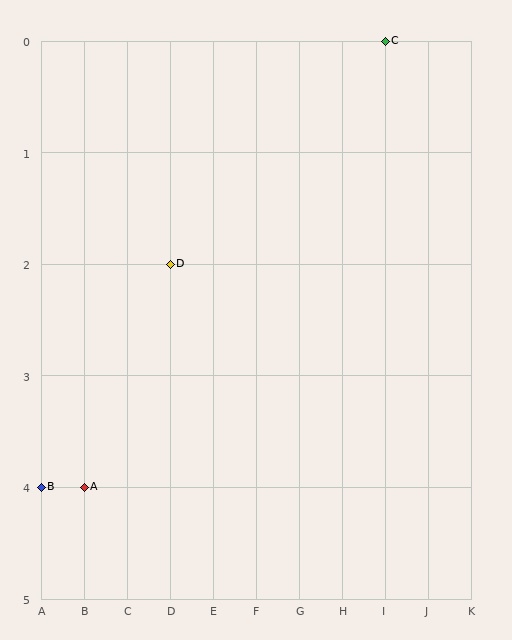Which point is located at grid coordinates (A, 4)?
Point B is at (A, 4).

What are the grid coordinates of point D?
Point D is at grid coordinates (D, 2).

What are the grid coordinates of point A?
Point A is at grid coordinates (B, 4).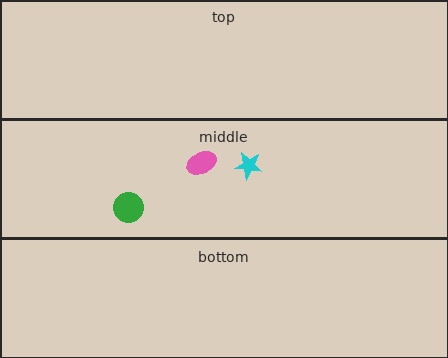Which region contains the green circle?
The middle region.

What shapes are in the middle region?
The pink ellipse, the cyan star, the green circle.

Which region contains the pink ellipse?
The middle region.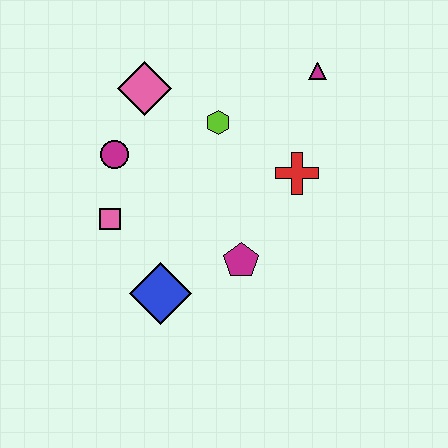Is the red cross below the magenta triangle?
Yes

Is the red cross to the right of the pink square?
Yes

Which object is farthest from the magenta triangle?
The blue diamond is farthest from the magenta triangle.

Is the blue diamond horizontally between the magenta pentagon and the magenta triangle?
No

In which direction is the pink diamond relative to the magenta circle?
The pink diamond is above the magenta circle.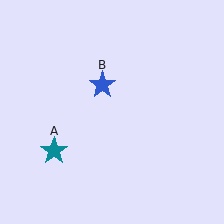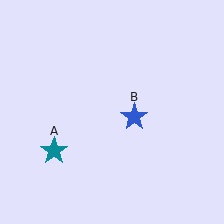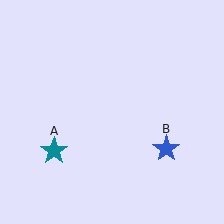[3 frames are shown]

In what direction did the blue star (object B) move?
The blue star (object B) moved down and to the right.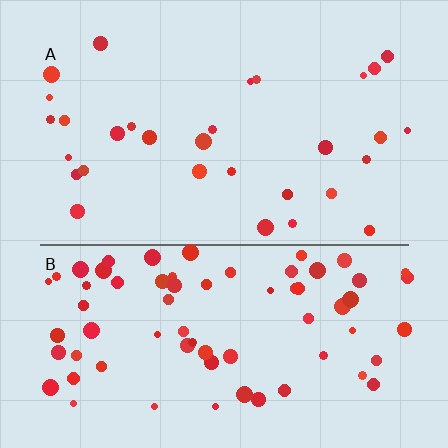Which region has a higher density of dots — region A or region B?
B (the bottom).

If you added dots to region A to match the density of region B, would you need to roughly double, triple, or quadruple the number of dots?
Approximately double.